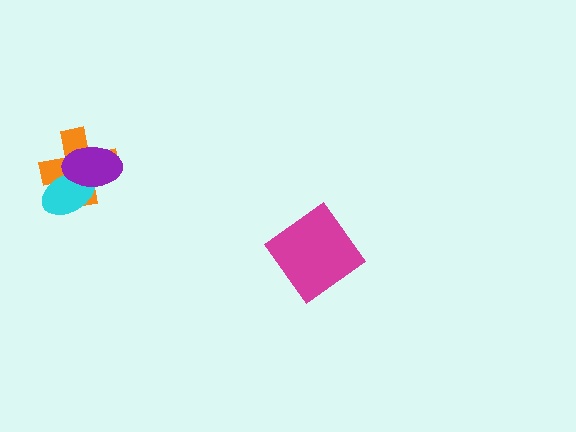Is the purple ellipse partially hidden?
No, no other shape covers it.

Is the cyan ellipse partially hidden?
Yes, it is partially covered by another shape.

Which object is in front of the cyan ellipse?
The purple ellipse is in front of the cyan ellipse.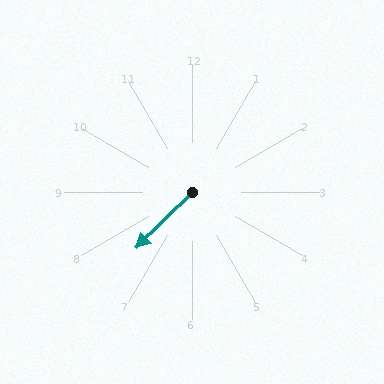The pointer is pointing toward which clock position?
Roughly 8 o'clock.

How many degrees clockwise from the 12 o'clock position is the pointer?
Approximately 225 degrees.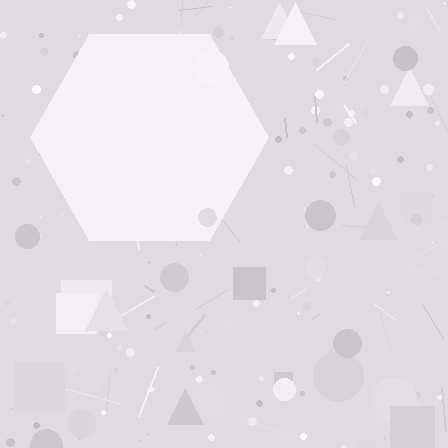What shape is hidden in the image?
A hexagon is hidden in the image.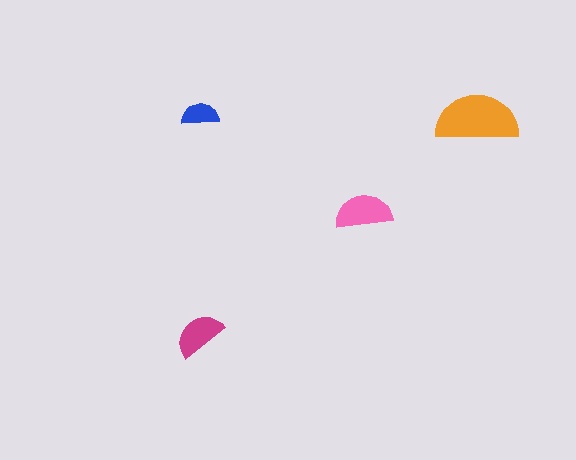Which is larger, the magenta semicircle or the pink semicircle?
The pink one.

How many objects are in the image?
There are 4 objects in the image.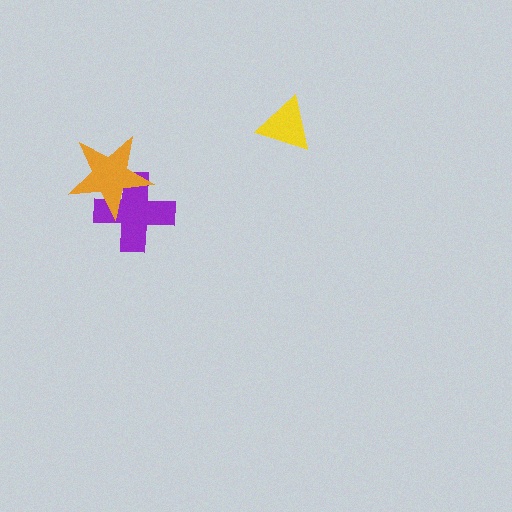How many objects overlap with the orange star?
1 object overlaps with the orange star.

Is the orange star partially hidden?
No, no other shape covers it.